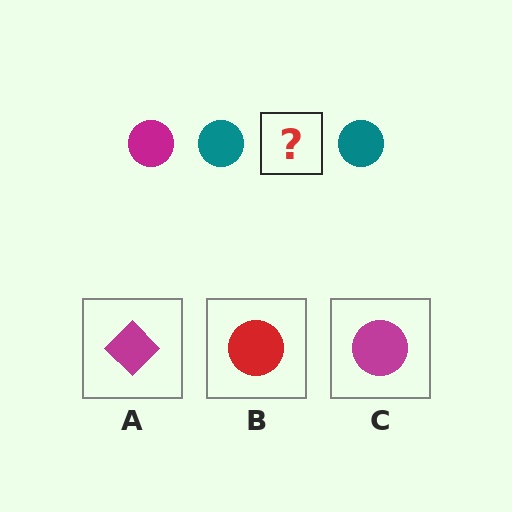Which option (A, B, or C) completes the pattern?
C.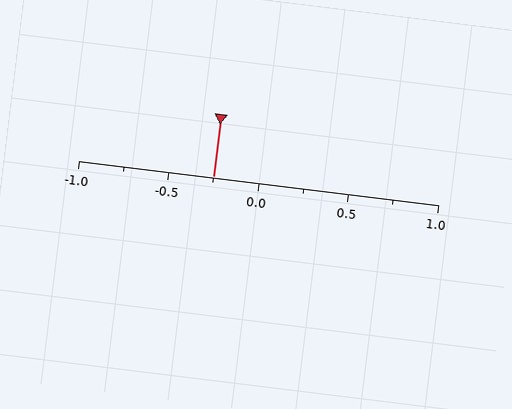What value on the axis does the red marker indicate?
The marker indicates approximately -0.25.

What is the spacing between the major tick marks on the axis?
The major ticks are spaced 0.5 apart.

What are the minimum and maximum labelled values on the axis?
The axis runs from -1.0 to 1.0.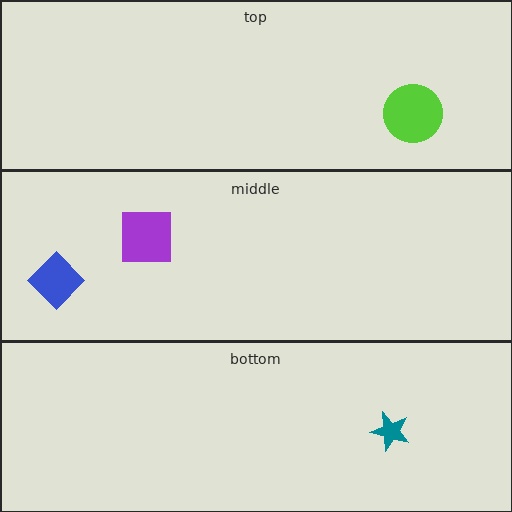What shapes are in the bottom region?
The teal star.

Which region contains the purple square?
The middle region.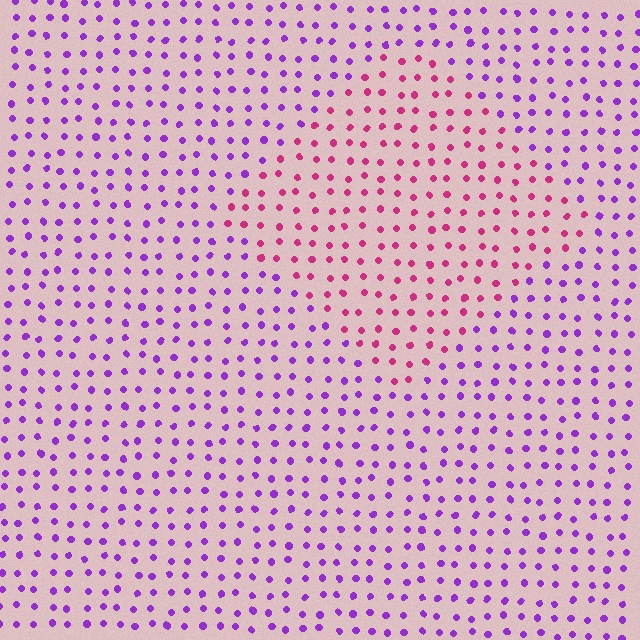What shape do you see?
I see a diamond.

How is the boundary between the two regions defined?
The boundary is defined purely by a slight shift in hue (about 50 degrees). Spacing, size, and orientation are identical on both sides.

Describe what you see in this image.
The image is filled with small purple elements in a uniform arrangement. A diamond-shaped region is visible where the elements are tinted to a slightly different hue, forming a subtle color boundary.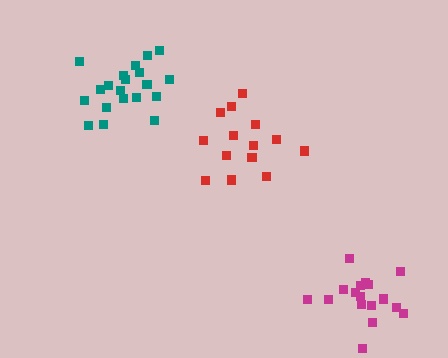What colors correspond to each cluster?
The clusters are colored: red, teal, magenta.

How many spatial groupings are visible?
There are 3 spatial groupings.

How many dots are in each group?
Group 1: 15 dots, Group 2: 20 dots, Group 3: 17 dots (52 total).